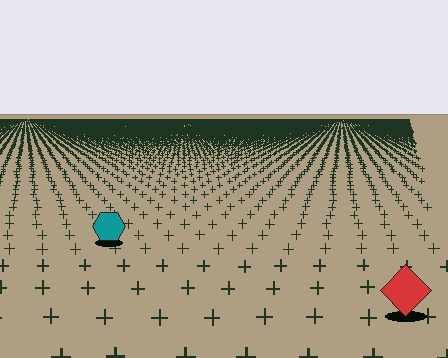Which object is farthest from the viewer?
The teal hexagon is farthest from the viewer. It appears smaller and the ground texture around it is denser.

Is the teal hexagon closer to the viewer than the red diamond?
No. The red diamond is closer — you can tell from the texture gradient: the ground texture is coarser near it.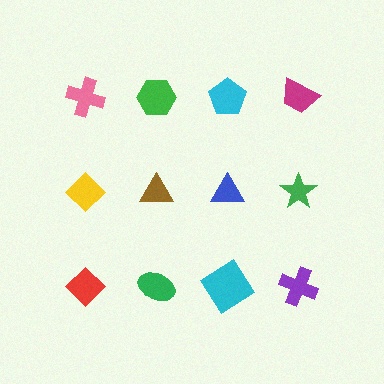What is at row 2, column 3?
A blue triangle.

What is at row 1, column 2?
A green hexagon.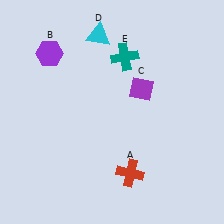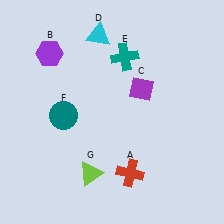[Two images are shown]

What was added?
A teal circle (F), a lime triangle (G) were added in Image 2.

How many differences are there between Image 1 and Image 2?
There are 2 differences between the two images.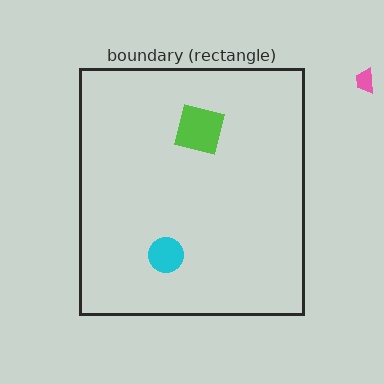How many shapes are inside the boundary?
2 inside, 1 outside.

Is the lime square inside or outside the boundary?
Inside.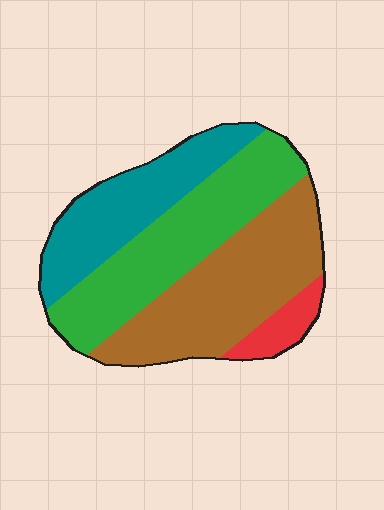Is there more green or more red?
Green.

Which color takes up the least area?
Red, at roughly 5%.